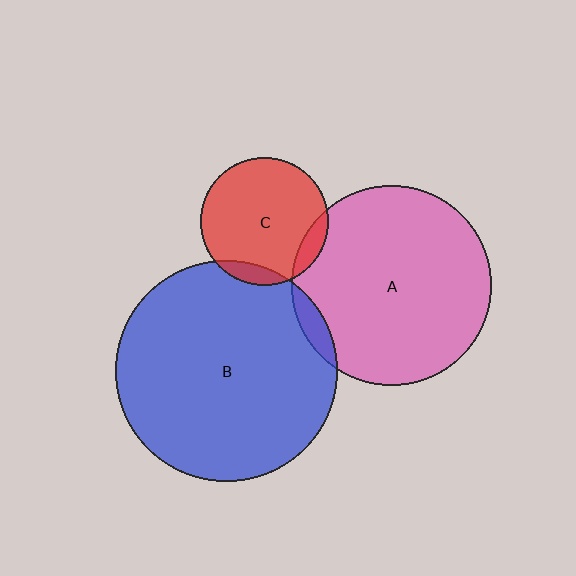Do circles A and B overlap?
Yes.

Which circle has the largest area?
Circle B (blue).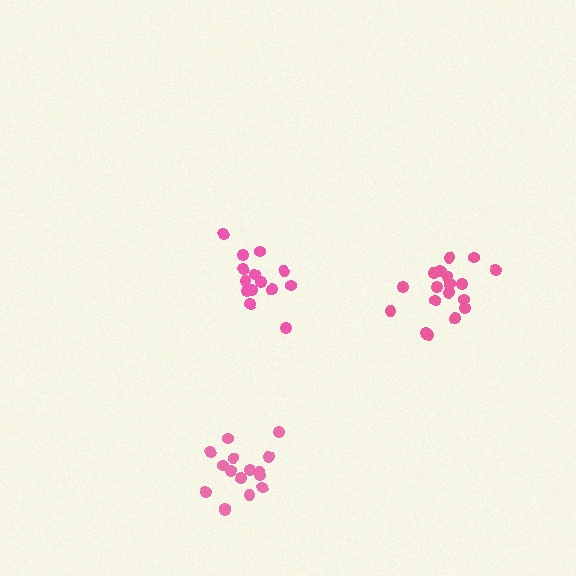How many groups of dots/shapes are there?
There are 3 groups.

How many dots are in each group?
Group 1: 14 dots, Group 2: 16 dots, Group 3: 18 dots (48 total).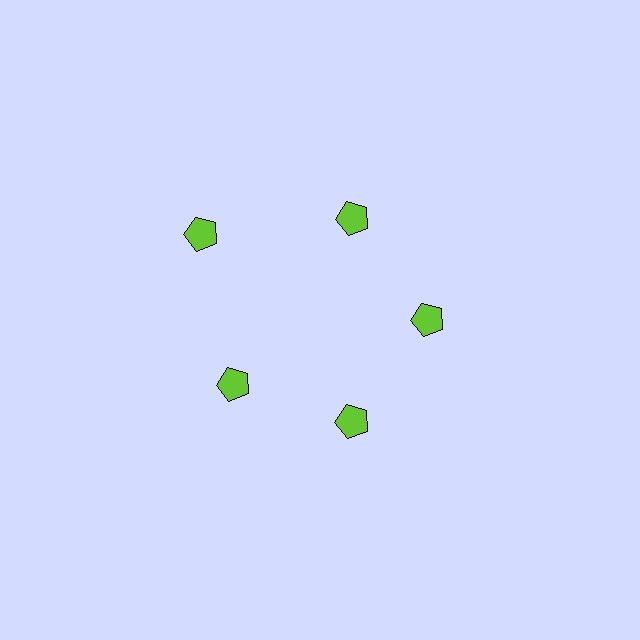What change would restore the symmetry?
The symmetry would be restored by moving it inward, back onto the ring so that all 5 pentagons sit at equal angles and equal distance from the center.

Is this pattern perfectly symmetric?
No. The 5 lime pentagons are arranged in a ring, but one element near the 10 o'clock position is pushed outward from the center, breaking the 5-fold rotational symmetry.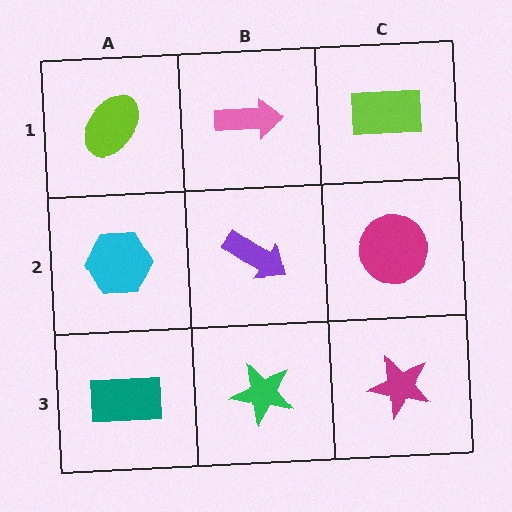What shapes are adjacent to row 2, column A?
A lime ellipse (row 1, column A), a teal rectangle (row 3, column A), a purple arrow (row 2, column B).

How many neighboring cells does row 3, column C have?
2.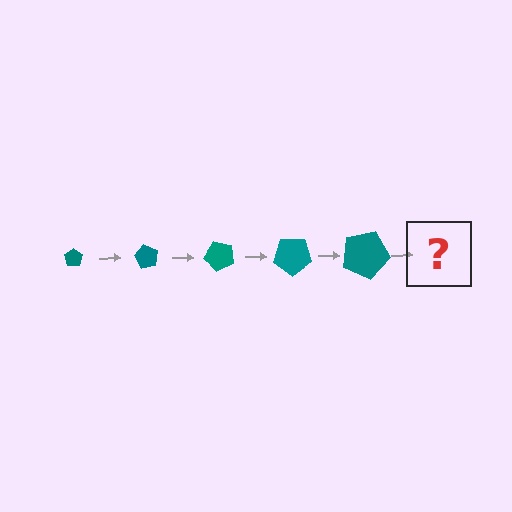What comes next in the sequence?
The next element should be a pentagon, larger than the previous one and rotated 300 degrees from the start.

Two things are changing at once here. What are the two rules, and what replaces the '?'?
The two rules are that the pentagon grows larger each step and it rotates 60 degrees each step. The '?' should be a pentagon, larger than the previous one and rotated 300 degrees from the start.